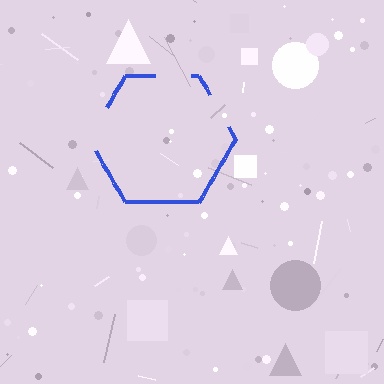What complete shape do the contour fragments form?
The contour fragments form a hexagon.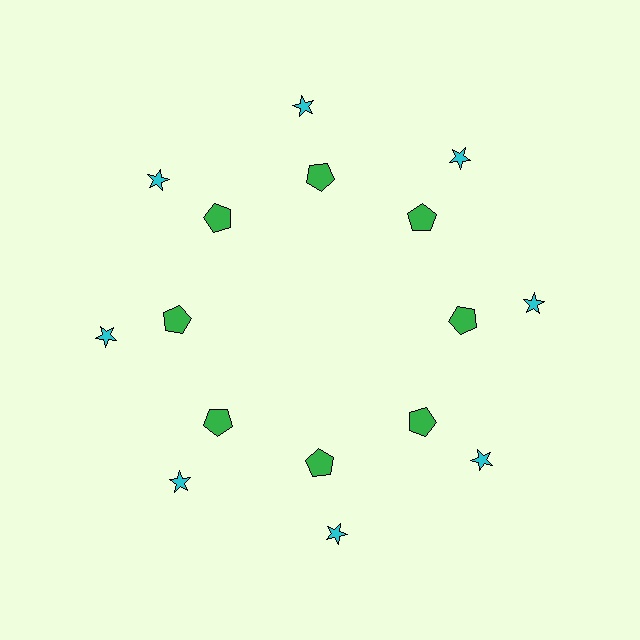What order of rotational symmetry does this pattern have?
This pattern has 8-fold rotational symmetry.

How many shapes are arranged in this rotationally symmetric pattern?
There are 16 shapes, arranged in 8 groups of 2.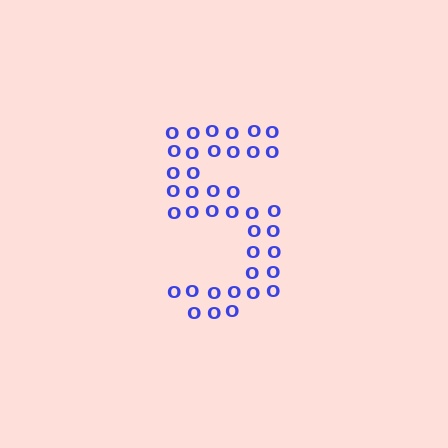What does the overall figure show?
The overall figure shows the digit 5.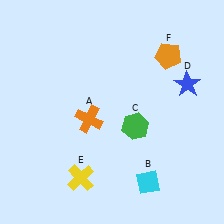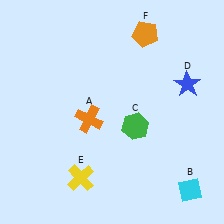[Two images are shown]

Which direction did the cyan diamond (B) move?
The cyan diamond (B) moved right.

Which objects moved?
The objects that moved are: the cyan diamond (B), the orange pentagon (F).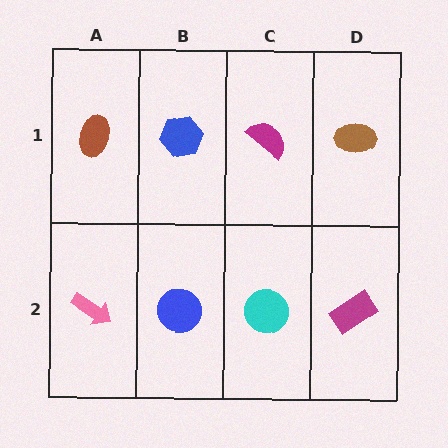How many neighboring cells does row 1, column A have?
2.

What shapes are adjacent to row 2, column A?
A brown ellipse (row 1, column A), a blue circle (row 2, column B).